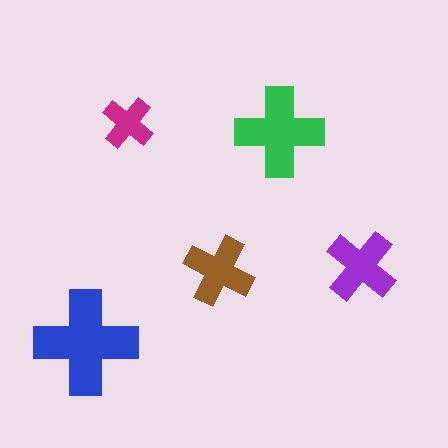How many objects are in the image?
There are 5 objects in the image.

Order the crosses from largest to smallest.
the blue one, the green one, the purple one, the brown one, the magenta one.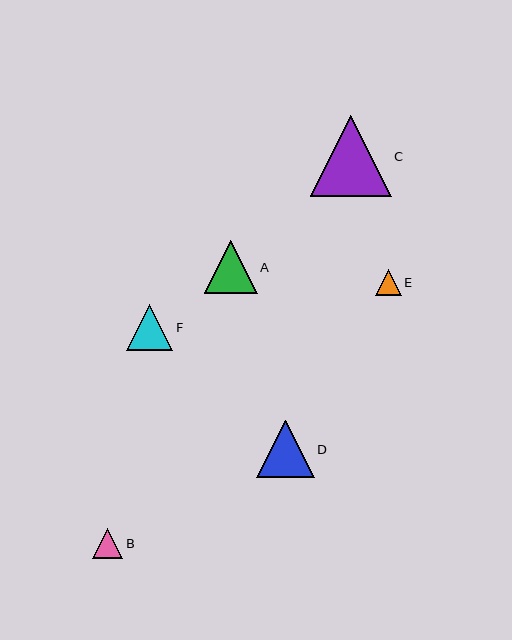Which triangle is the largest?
Triangle C is the largest with a size of approximately 81 pixels.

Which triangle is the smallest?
Triangle E is the smallest with a size of approximately 26 pixels.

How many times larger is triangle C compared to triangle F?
Triangle C is approximately 1.8 times the size of triangle F.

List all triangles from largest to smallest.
From largest to smallest: C, D, A, F, B, E.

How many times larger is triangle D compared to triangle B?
Triangle D is approximately 1.9 times the size of triangle B.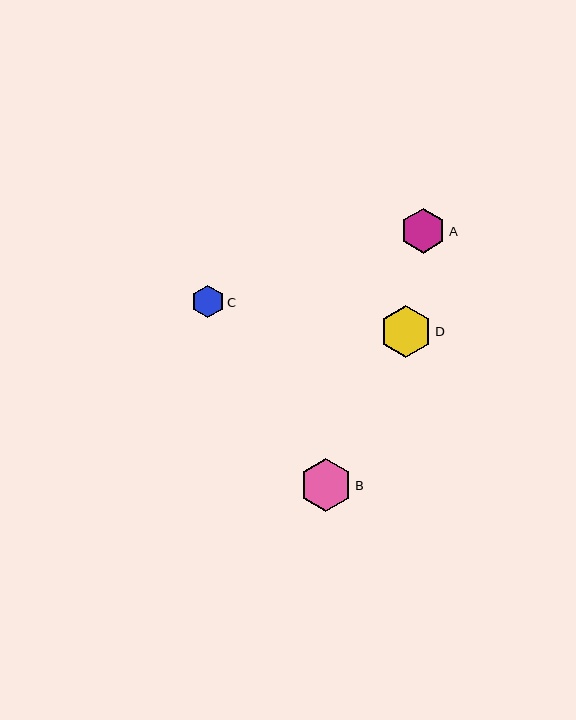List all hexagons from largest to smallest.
From largest to smallest: B, D, A, C.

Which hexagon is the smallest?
Hexagon C is the smallest with a size of approximately 33 pixels.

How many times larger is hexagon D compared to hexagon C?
Hexagon D is approximately 1.6 times the size of hexagon C.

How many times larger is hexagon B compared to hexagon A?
Hexagon B is approximately 1.2 times the size of hexagon A.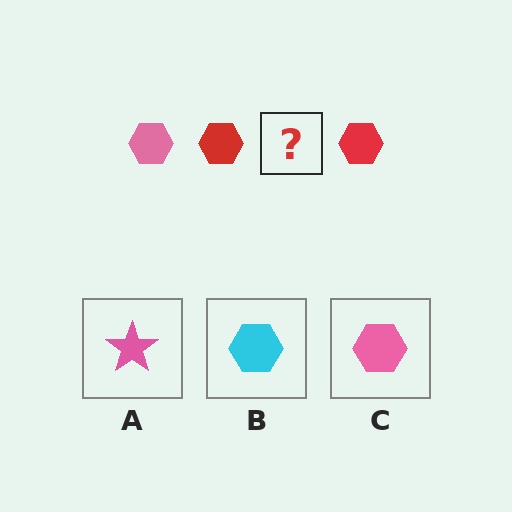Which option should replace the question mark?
Option C.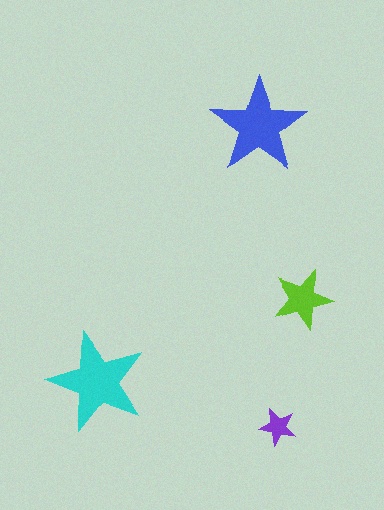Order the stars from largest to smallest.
the cyan one, the blue one, the lime one, the purple one.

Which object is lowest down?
The purple star is bottommost.